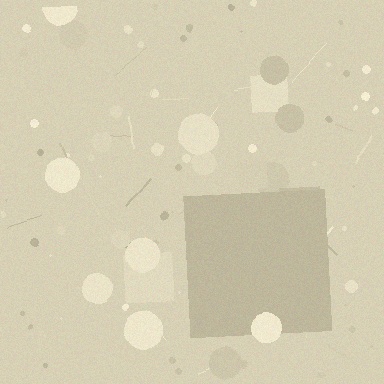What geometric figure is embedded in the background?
A square is embedded in the background.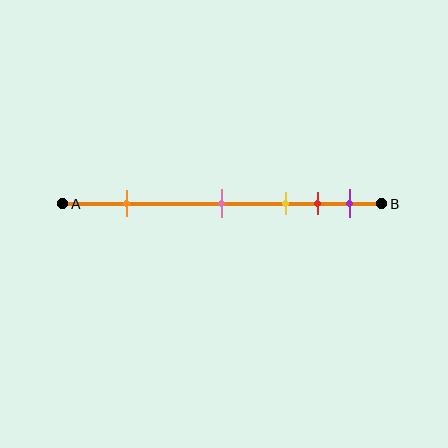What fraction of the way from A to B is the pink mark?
The pink mark is approximately 50% (0.5) of the way from A to B.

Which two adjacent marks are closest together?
The red and purple marks are the closest adjacent pair.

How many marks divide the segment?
There are 5 marks dividing the segment.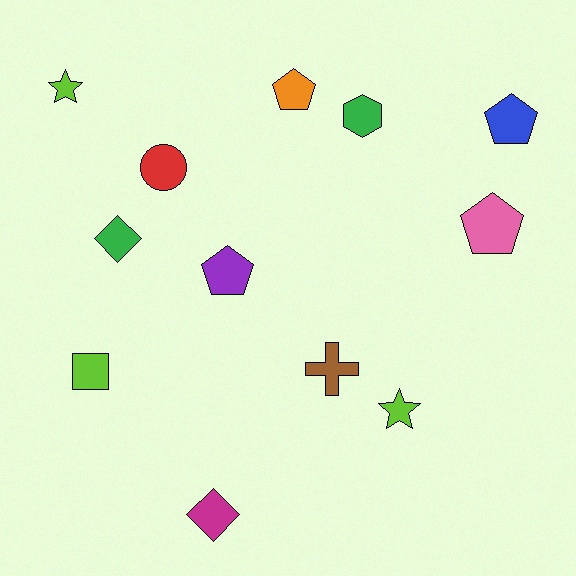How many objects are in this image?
There are 12 objects.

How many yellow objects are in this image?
There are no yellow objects.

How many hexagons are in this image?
There is 1 hexagon.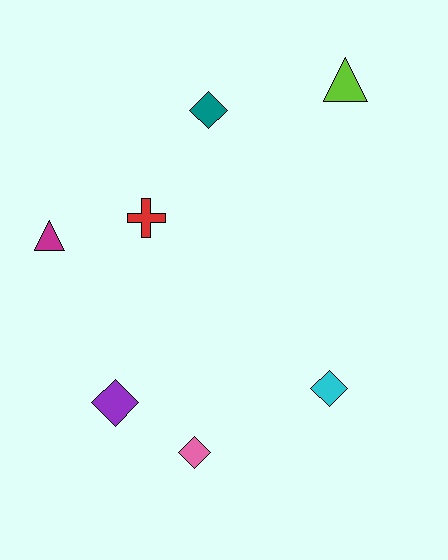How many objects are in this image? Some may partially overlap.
There are 7 objects.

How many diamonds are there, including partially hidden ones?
There are 4 diamonds.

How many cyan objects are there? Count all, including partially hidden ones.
There is 1 cyan object.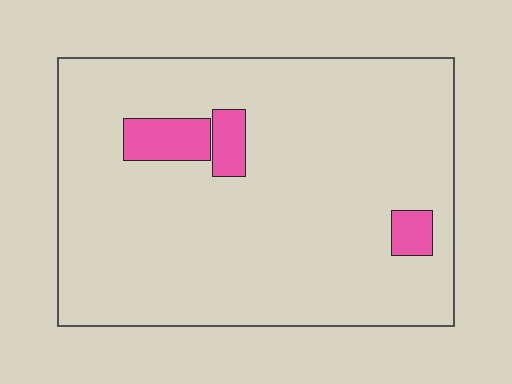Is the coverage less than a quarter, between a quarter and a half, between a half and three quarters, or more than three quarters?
Less than a quarter.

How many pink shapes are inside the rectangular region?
3.